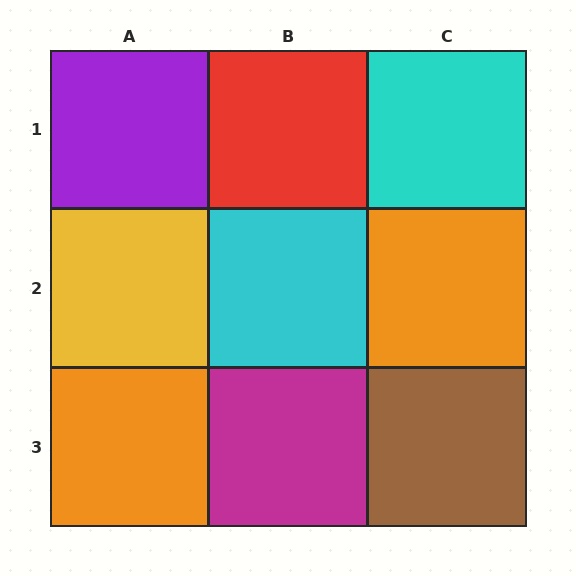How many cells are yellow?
1 cell is yellow.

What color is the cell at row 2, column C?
Orange.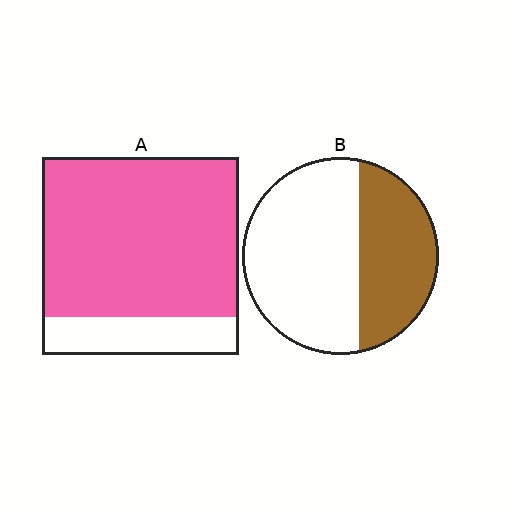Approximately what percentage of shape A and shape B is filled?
A is approximately 80% and B is approximately 40%.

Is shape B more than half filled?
No.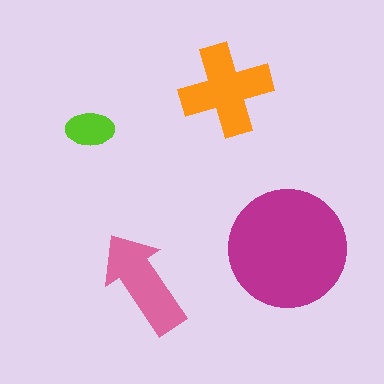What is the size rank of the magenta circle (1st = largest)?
1st.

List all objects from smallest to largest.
The lime ellipse, the pink arrow, the orange cross, the magenta circle.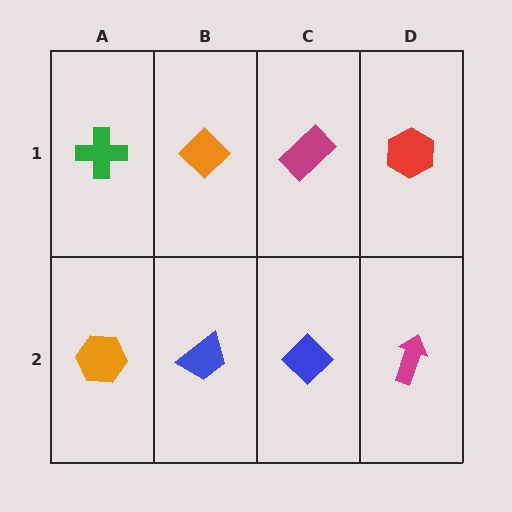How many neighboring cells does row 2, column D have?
2.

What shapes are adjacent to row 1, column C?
A blue diamond (row 2, column C), an orange diamond (row 1, column B), a red hexagon (row 1, column D).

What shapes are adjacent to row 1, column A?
An orange hexagon (row 2, column A), an orange diamond (row 1, column B).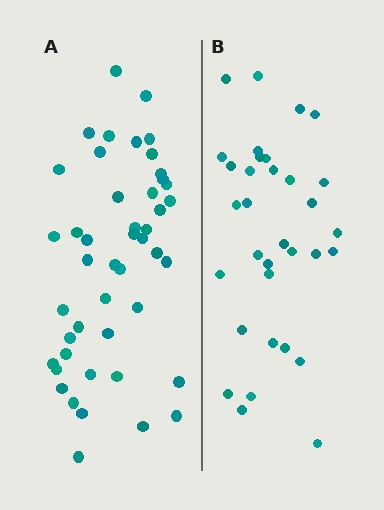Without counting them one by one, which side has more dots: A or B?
Region A (the left region) has more dots.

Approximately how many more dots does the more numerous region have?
Region A has approximately 15 more dots than region B.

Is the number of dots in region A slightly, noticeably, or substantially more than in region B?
Region A has noticeably more, but not dramatically so. The ratio is roughly 1.4 to 1.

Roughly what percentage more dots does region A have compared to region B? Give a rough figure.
About 40% more.